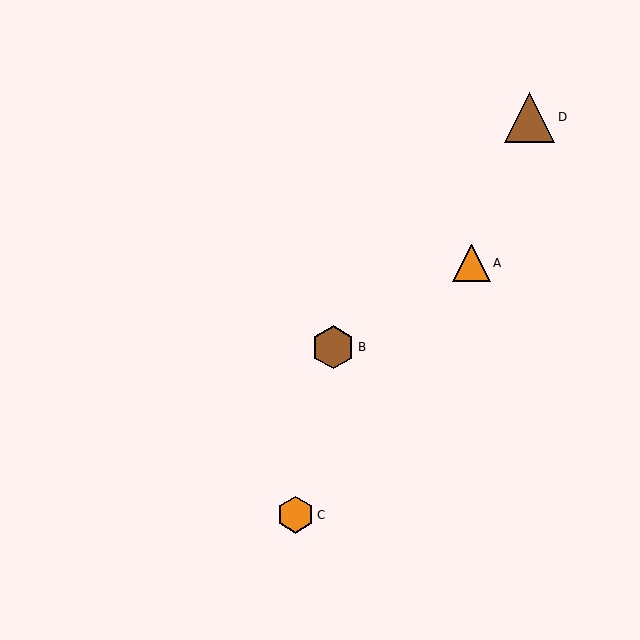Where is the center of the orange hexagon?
The center of the orange hexagon is at (296, 515).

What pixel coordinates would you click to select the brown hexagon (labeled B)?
Click at (333, 347) to select the brown hexagon B.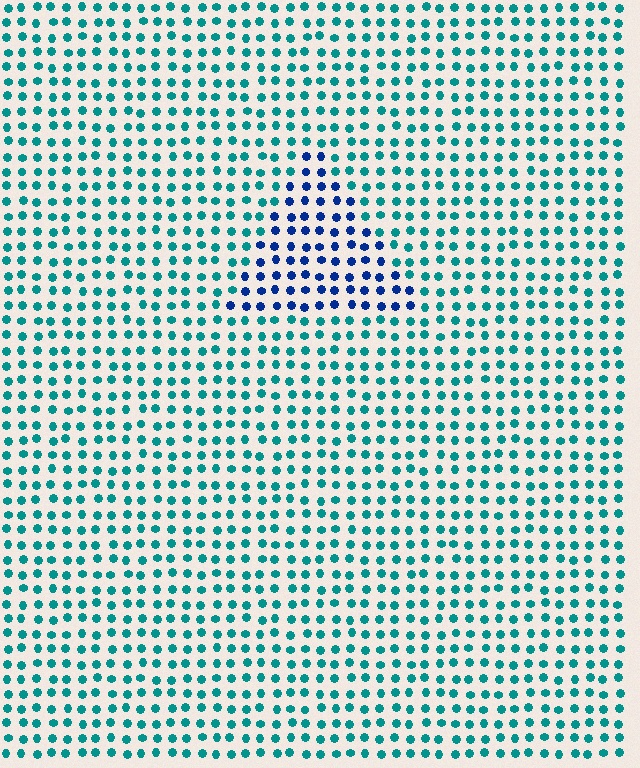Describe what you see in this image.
The image is filled with small teal elements in a uniform arrangement. A triangle-shaped region is visible where the elements are tinted to a slightly different hue, forming a subtle color boundary.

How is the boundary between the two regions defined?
The boundary is defined purely by a slight shift in hue (about 47 degrees). Spacing, size, and orientation are identical on both sides.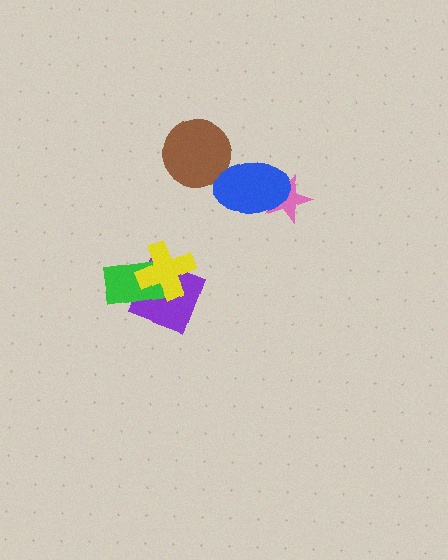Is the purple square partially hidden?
Yes, it is partially covered by another shape.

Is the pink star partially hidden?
Yes, it is partially covered by another shape.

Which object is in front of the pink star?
The blue ellipse is in front of the pink star.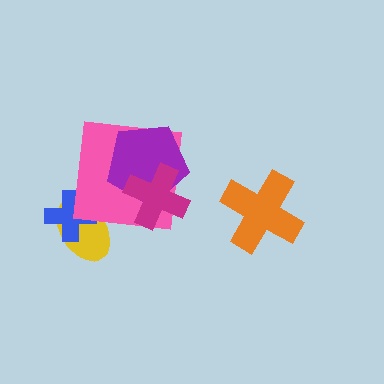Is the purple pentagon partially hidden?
Yes, it is partially covered by another shape.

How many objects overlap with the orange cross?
0 objects overlap with the orange cross.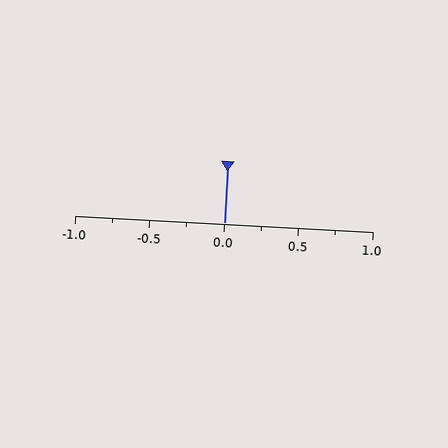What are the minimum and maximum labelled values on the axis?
The axis runs from -1.0 to 1.0.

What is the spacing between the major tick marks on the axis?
The major ticks are spaced 0.5 apart.